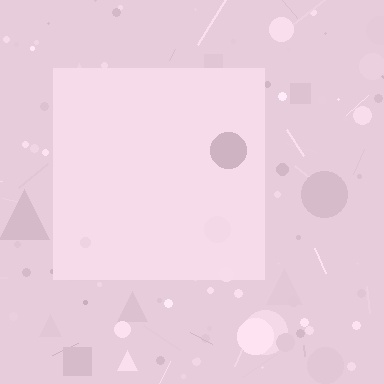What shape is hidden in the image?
A square is hidden in the image.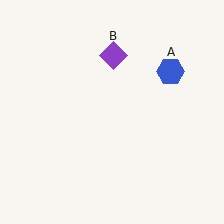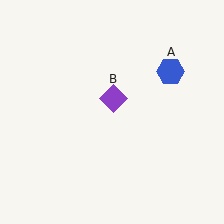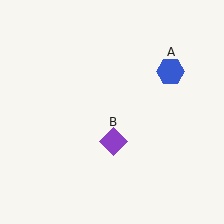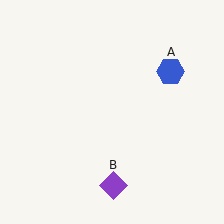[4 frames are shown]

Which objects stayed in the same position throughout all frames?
Blue hexagon (object A) remained stationary.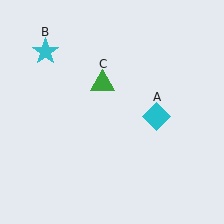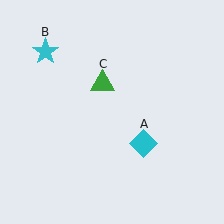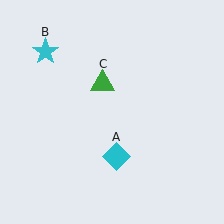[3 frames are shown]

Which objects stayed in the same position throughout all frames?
Cyan star (object B) and green triangle (object C) remained stationary.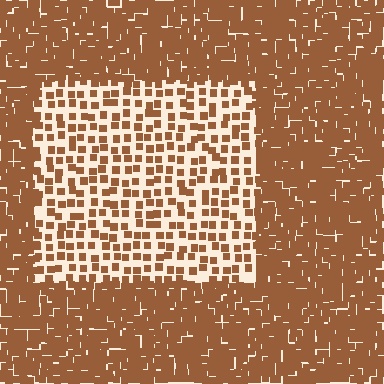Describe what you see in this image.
The image contains small brown elements arranged at two different densities. A rectangle-shaped region is visible where the elements are less densely packed than the surrounding area.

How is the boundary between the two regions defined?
The boundary is defined by a change in element density (approximately 2.7x ratio). All elements are the same color, size, and shape.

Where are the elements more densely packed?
The elements are more densely packed outside the rectangle boundary.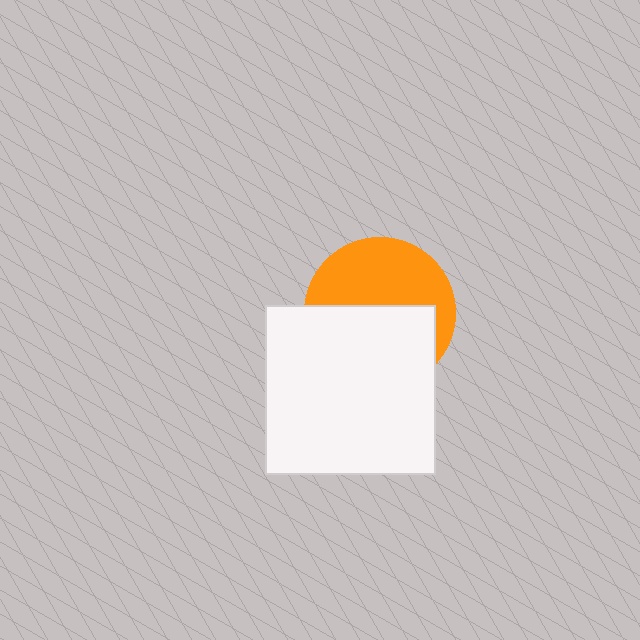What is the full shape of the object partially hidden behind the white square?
The partially hidden object is an orange circle.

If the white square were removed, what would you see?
You would see the complete orange circle.